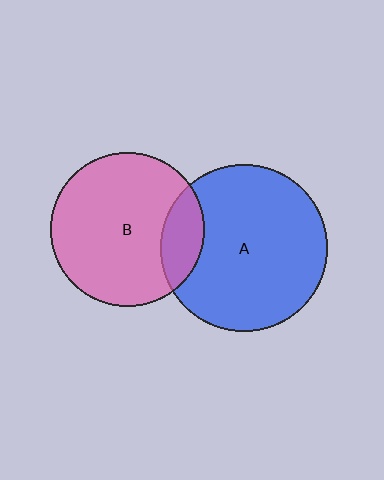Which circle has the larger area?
Circle A (blue).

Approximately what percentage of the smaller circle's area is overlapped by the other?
Approximately 15%.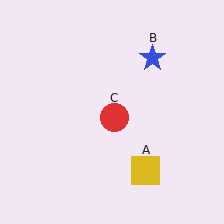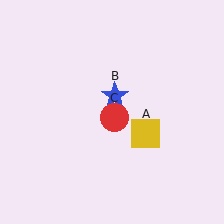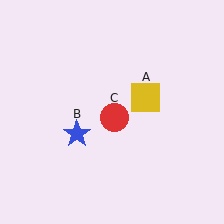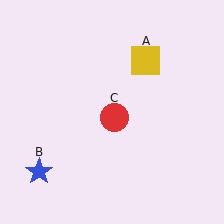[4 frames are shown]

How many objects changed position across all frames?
2 objects changed position: yellow square (object A), blue star (object B).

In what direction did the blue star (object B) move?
The blue star (object B) moved down and to the left.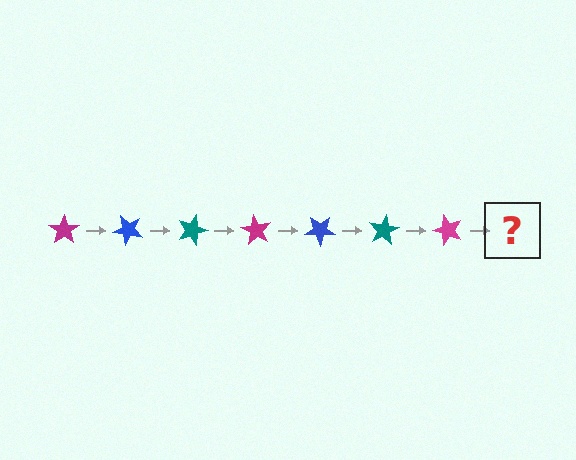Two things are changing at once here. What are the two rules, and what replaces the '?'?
The two rules are that it rotates 45 degrees each step and the color cycles through magenta, blue, and teal. The '?' should be a blue star, rotated 315 degrees from the start.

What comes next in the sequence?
The next element should be a blue star, rotated 315 degrees from the start.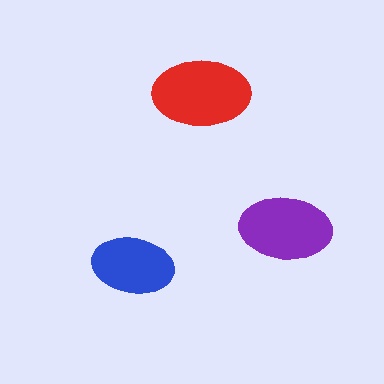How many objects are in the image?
There are 3 objects in the image.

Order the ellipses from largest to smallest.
the red one, the purple one, the blue one.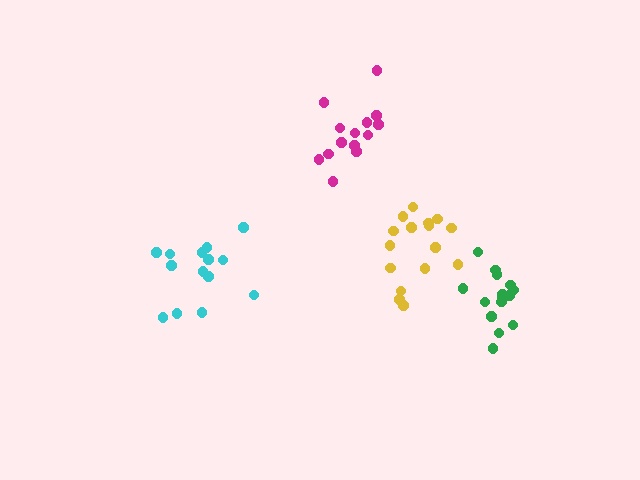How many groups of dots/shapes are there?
There are 4 groups.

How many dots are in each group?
Group 1: 15 dots, Group 2: 16 dots, Group 3: 14 dots, Group 4: 14 dots (59 total).